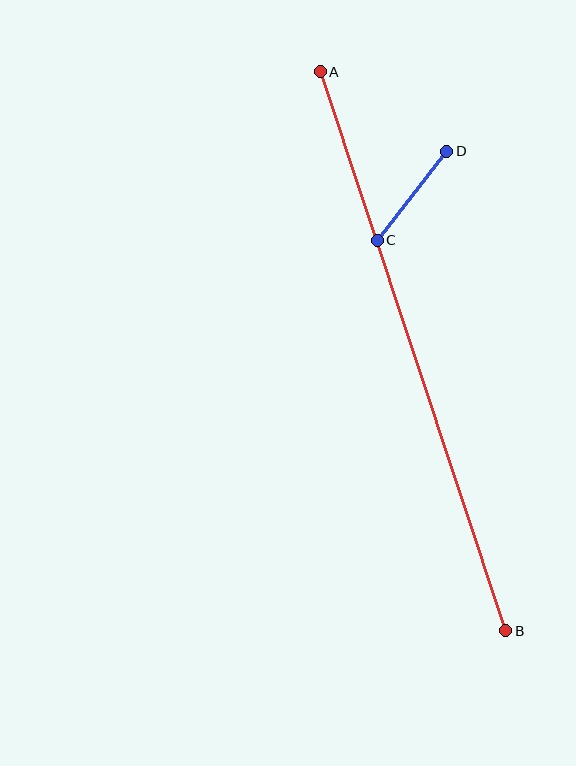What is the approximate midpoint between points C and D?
The midpoint is at approximately (412, 196) pixels.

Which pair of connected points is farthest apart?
Points A and B are farthest apart.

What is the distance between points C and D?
The distance is approximately 113 pixels.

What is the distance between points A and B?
The distance is approximately 589 pixels.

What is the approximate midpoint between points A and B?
The midpoint is at approximately (413, 351) pixels.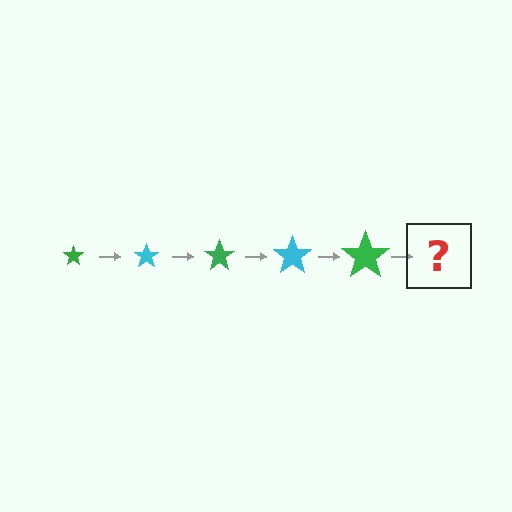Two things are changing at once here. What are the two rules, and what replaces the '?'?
The two rules are that the star grows larger each step and the color cycles through green and cyan. The '?' should be a cyan star, larger than the previous one.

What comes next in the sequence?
The next element should be a cyan star, larger than the previous one.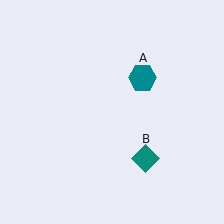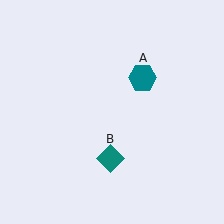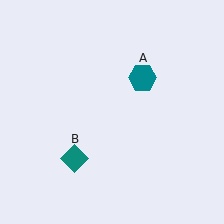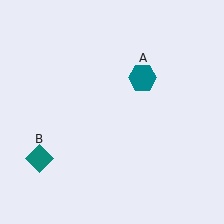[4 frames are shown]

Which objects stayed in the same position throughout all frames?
Teal hexagon (object A) remained stationary.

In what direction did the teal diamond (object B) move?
The teal diamond (object B) moved left.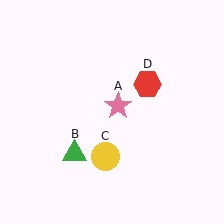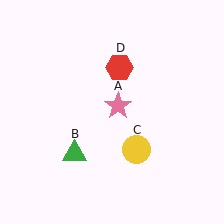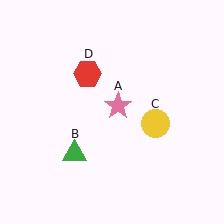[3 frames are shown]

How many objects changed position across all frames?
2 objects changed position: yellow circle (object C), red hexagon (object D).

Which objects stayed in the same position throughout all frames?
Pink star (object A) and green triangle (object B) remained stationary.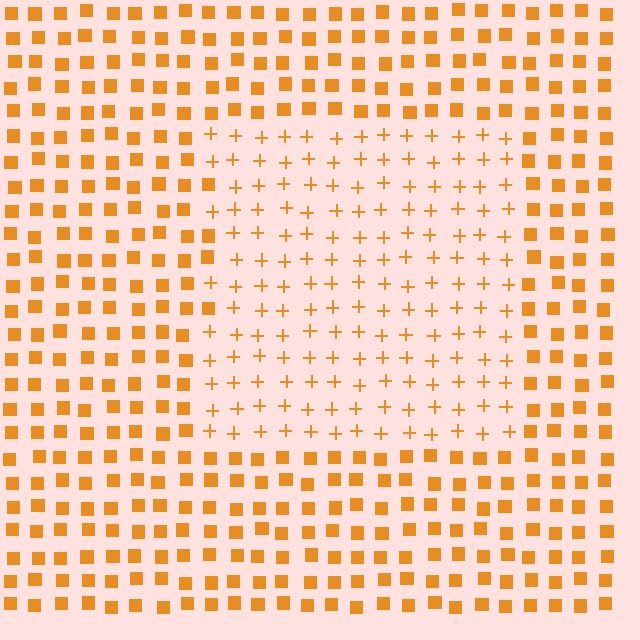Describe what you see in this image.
The image is filled with small orange elements arranged in a uniform grid. A rectangle-shaped region contains plus signs, while the surrounding area contains squares. The boundary is defined purely by the change in element shape.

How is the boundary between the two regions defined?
The boundary is defined by a change in element shape: plus signs inside vs. squares outside. All elements share the same color and spacing.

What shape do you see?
I see a rectangle.